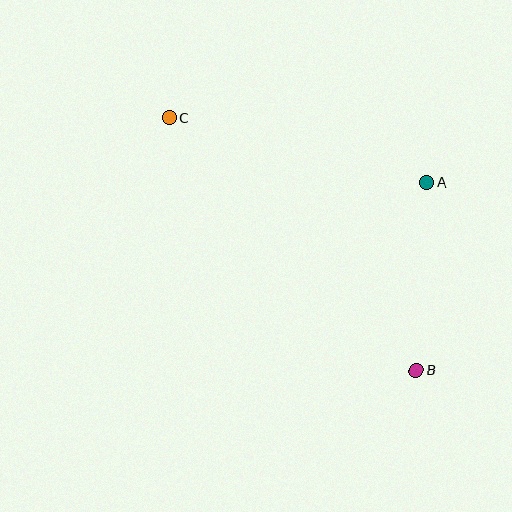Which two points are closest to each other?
Points A and B are closest to each other.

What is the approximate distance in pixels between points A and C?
The distance between A and C is approximately 266 pixels.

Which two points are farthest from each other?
Points B and C are farthest from each other.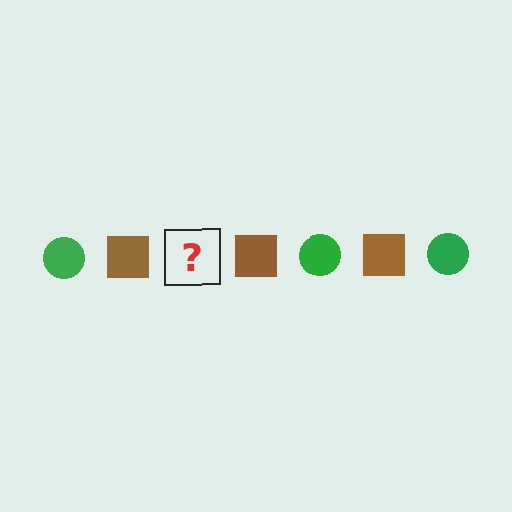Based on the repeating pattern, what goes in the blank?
The blank should be a green circle.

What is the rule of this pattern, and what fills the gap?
The rule is that the pattern alternates between green circle and brown square. The gap should be filled with a green circle.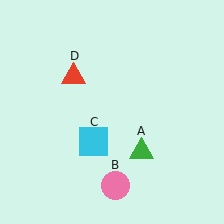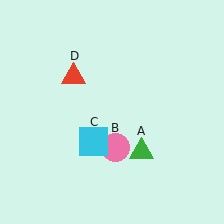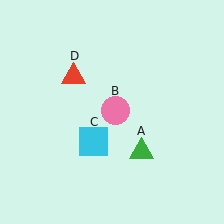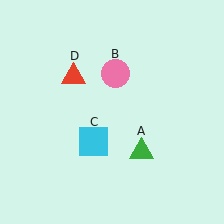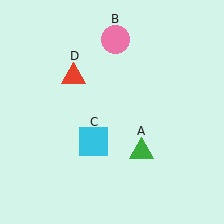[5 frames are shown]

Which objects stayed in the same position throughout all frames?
Green triangle (object A) and cyan square (object C) and red triangle (object D) remained stationary.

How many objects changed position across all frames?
1 object changed position: pink circle (object B).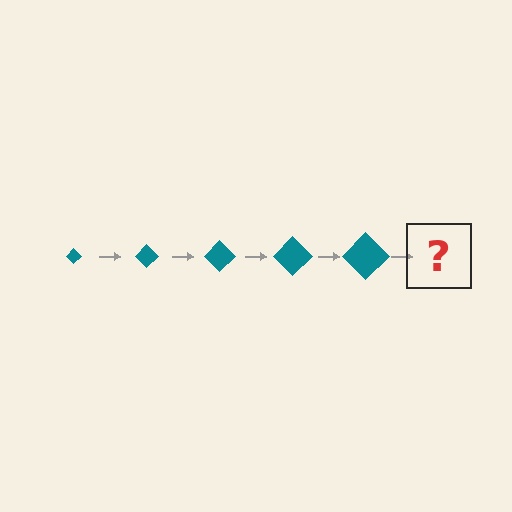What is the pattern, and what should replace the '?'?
The pattern is that the diamond gets progressively larger each step. The '?' should be a teal diamond, larger than the previous one.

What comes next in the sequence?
The next element should be a teal diamond, larger than the previous one.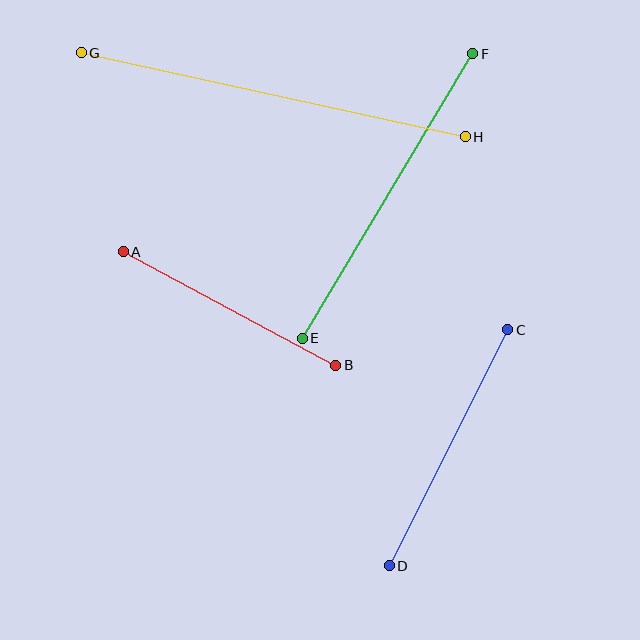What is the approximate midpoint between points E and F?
The midpoint is at approximately (387, 196) pixels.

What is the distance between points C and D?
The distance is approximately 264 pixels.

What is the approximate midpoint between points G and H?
The midpoint is at approximately (273, 95) pixels.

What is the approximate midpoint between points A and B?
The midpoint is at approximately (230, 309) pixels.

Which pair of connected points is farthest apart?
Points G and H are farthest apart.